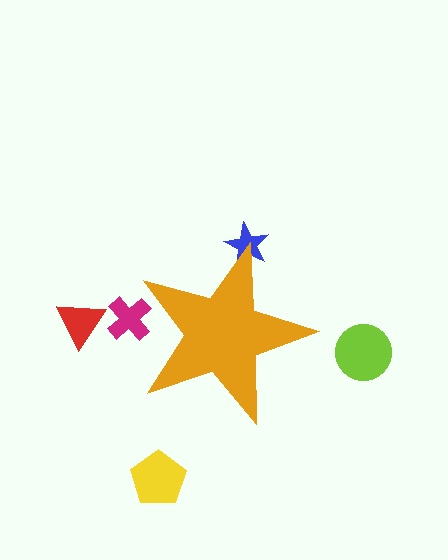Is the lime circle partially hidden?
No, the lime circle is fully visible.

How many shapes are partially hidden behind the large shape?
2 shapes are partially hidden.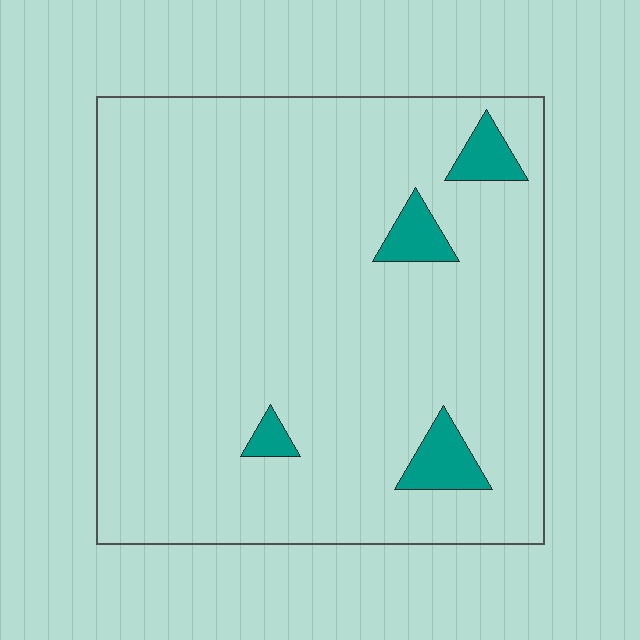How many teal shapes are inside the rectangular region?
4.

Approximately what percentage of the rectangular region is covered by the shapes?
Approximately 5%.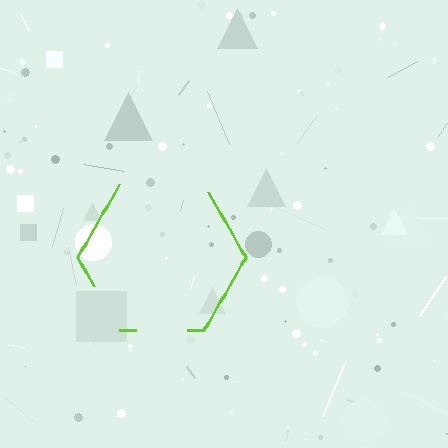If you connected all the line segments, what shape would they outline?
They would outline a hexagon.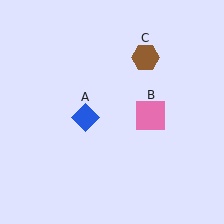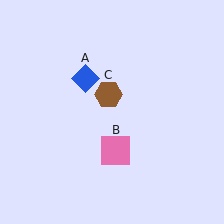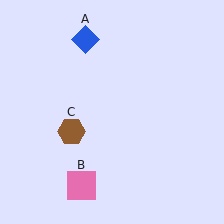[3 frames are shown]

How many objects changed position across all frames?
3 objects changed position: blue diamond (object A), pink square (object B), brown hexagon (object C).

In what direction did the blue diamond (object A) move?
The blue diamond (object A) moved up.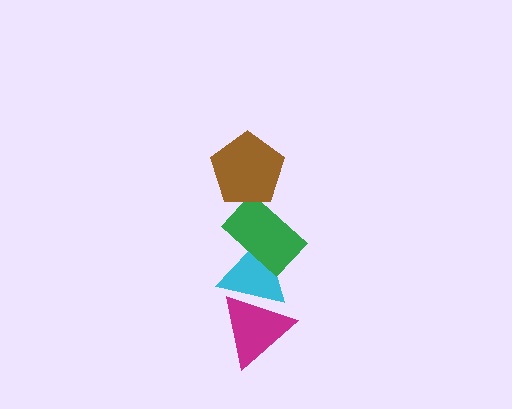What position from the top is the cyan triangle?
The cyan triangle is 3rd from the top.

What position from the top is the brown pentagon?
The brown pentagon is 1st from the top.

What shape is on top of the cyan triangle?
The green rectangle is on top of the cyan triangle.